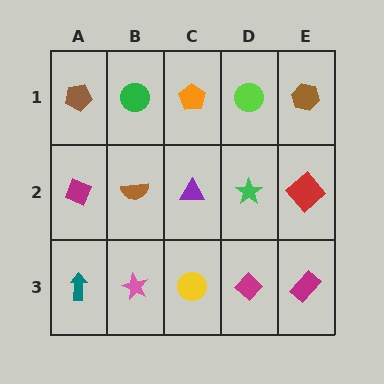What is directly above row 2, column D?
A lime circle.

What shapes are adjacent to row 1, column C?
A purple triangle (row 2, column C), a green circle (row 1, column B), a lime circle (row 1, column D).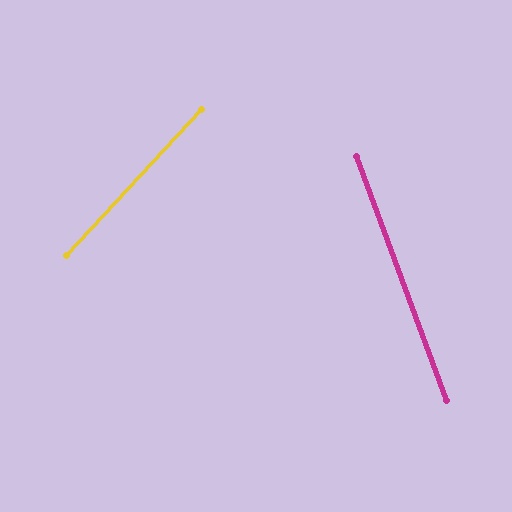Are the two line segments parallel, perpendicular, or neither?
Neither parallel nor perpendicular — they differ by about 63°.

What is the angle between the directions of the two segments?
Approximately 63 degrees.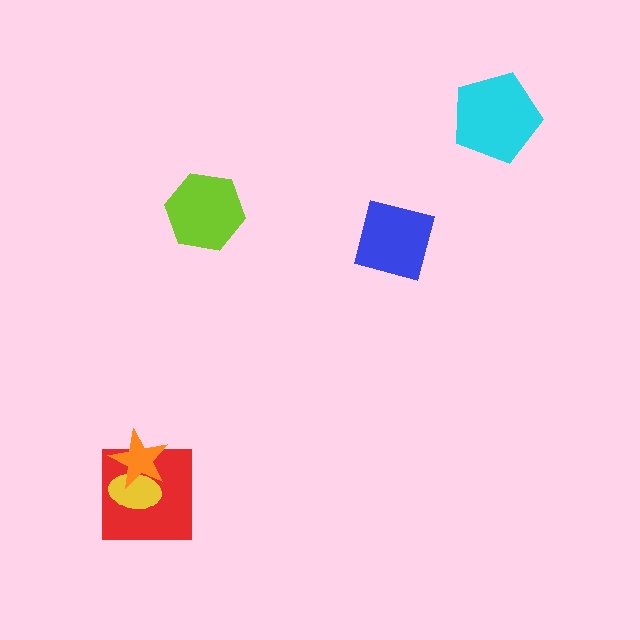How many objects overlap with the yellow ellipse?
2 objects overlap with the yellow ellipse.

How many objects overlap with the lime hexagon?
0 objects overlap with the lime hexagon.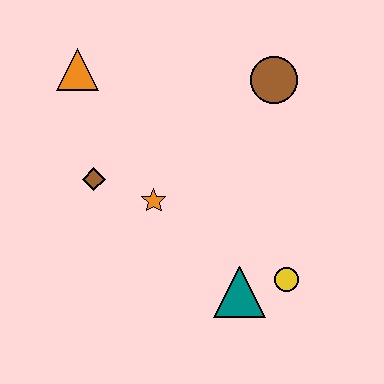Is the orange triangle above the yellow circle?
Yes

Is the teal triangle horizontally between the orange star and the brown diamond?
No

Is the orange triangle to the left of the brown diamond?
Yes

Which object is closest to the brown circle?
The orange star is closest to the brown circle.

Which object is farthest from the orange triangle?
The yellow circle is farthest from the orange triangle.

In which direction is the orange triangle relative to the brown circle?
The orange triangle is to the left of the brown circle.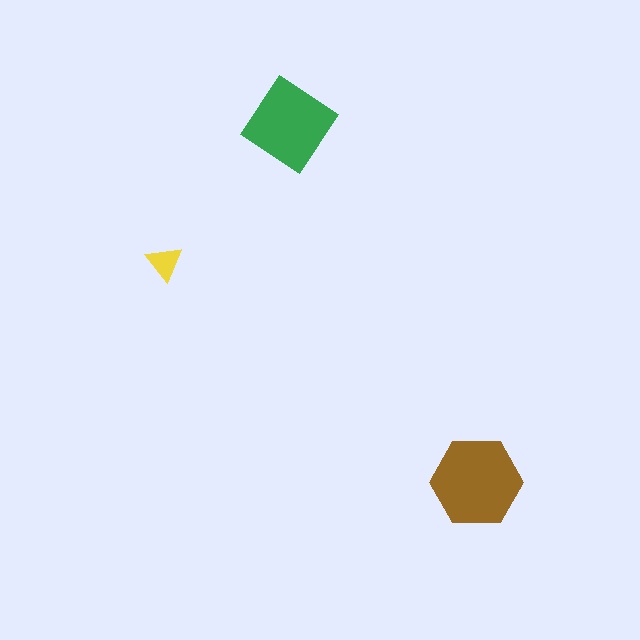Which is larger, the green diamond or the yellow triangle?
The green diamond.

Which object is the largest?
The brown hexagon.